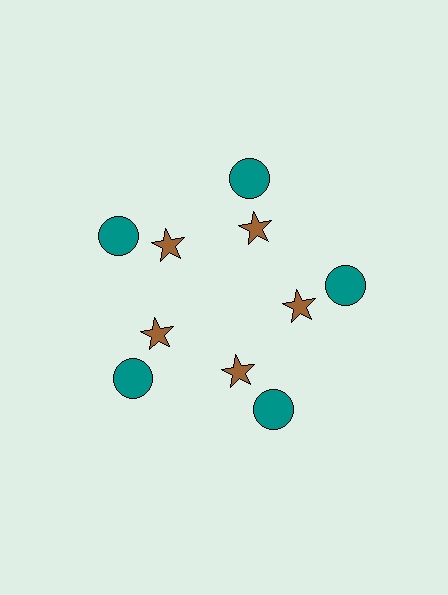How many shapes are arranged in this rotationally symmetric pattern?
There are 10 shapes, arranged in 5 groups of 2.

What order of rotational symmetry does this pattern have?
This pattern has 5-fold rotational symmetry.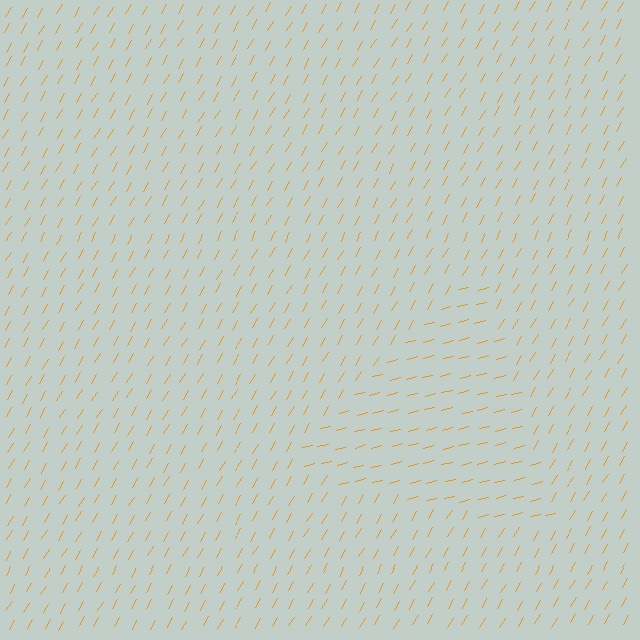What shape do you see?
I see a triangle.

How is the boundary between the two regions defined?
The boundary is defined purely by a change in line orientation (approximately 45 degrees difference). All lines are the same color and thickness.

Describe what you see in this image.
The image is filled with small orange line segments. A triangle region in the image has lines oriented differently from the surrounding lines, creating a visible texture boundary.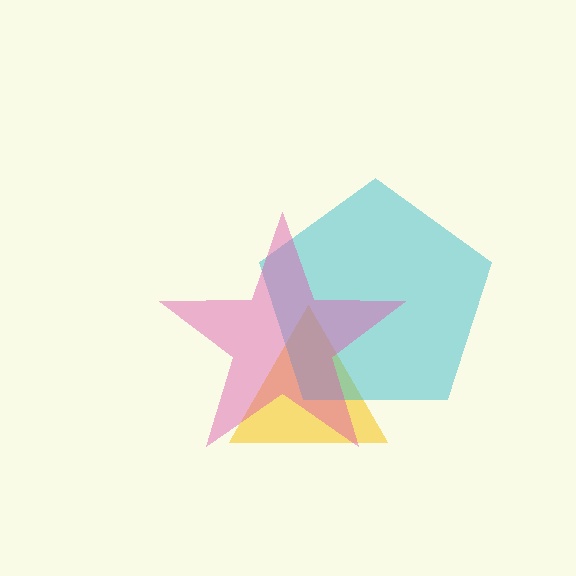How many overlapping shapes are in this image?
There are 3 overlapping shapes in the image.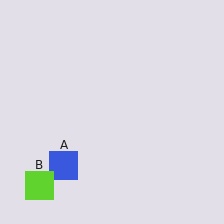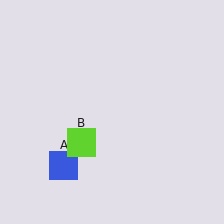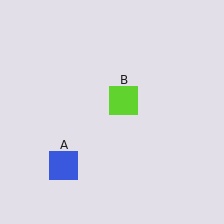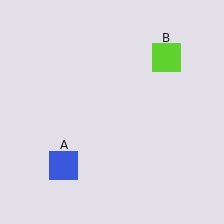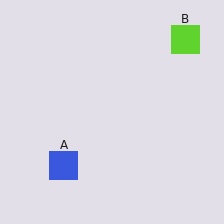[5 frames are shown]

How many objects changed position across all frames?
1 object changed position: lime square (object B).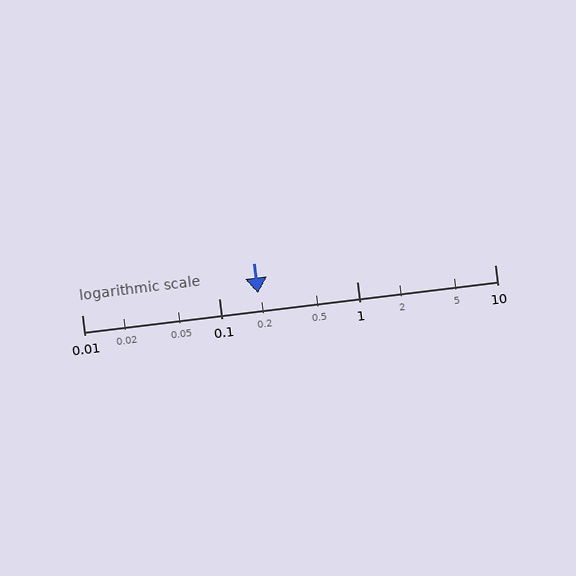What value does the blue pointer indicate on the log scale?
The pointer indicates approximately 0.19.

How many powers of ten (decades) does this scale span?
The scale spans 3 decades, from 0.01 to 10.